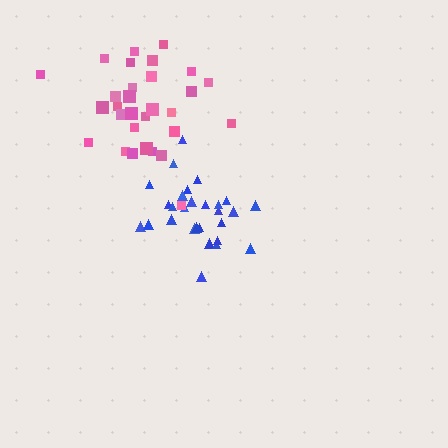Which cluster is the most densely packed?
Blue.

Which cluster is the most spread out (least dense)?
Pink.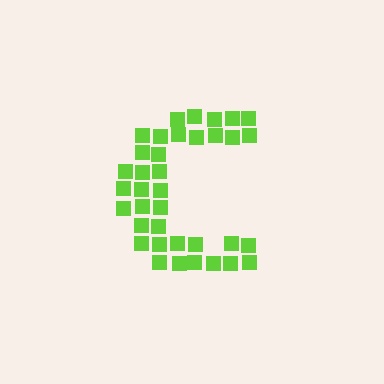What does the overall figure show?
The overall figure shows the letter C.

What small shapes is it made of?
It is made of small squares.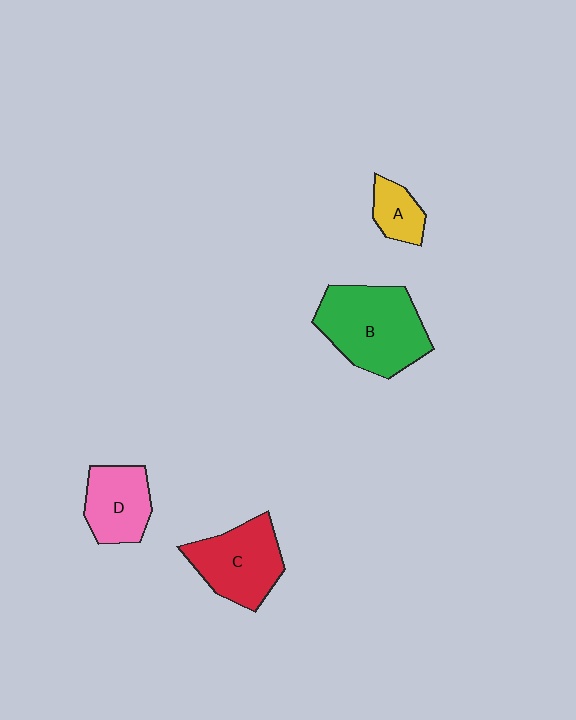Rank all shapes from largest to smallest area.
From largest to smallest: B (green), C (red), D (pink), A (yellow).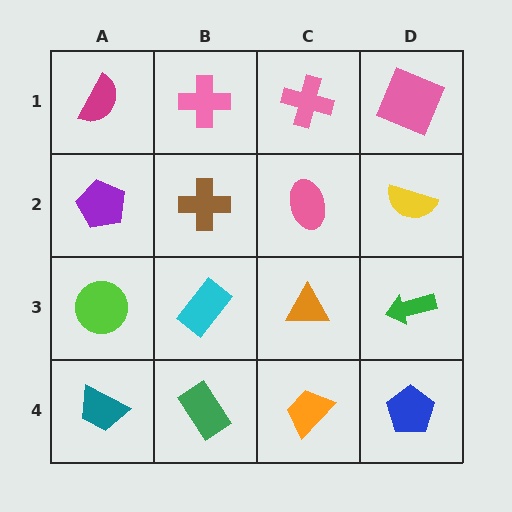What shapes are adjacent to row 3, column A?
A purple pentagon (row 2, column A), a teal trapezoid (row 4, column A), a cyan rectangle (row 3, column B).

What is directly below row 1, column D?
A yellow semicircle.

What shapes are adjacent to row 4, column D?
A green arrow (row 3, column D), an orange trapezoid (row 4, column C).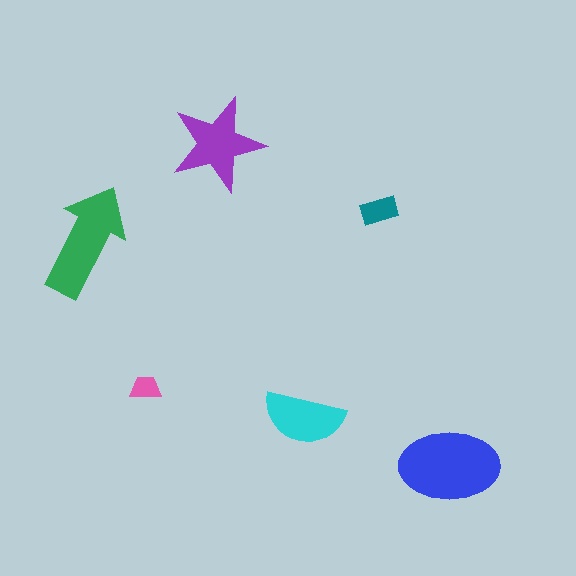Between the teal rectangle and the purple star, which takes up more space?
The purple star.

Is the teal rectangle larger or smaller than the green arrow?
Smaller.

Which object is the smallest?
The pink trapezoid.